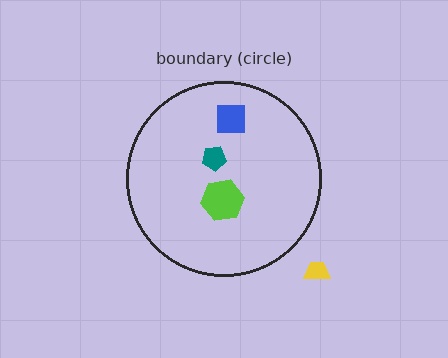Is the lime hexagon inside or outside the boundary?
Inside.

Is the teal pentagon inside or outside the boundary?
Inside.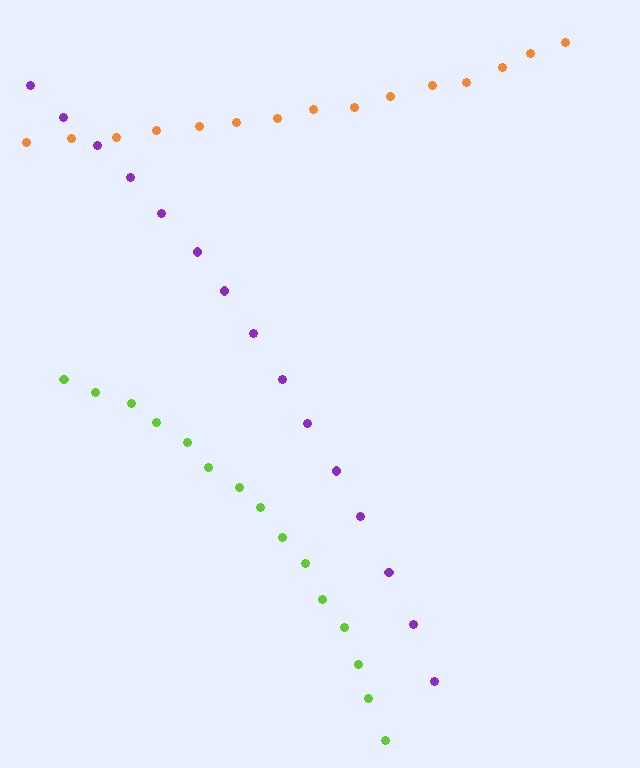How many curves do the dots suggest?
There are 3 distinct paths.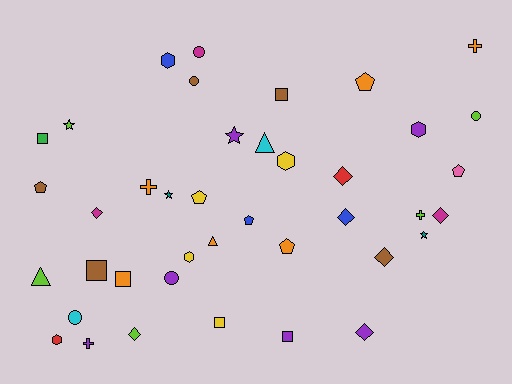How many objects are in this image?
There are 40 objects.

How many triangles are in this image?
There are 3 triangles.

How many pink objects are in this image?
There is 1 pink object.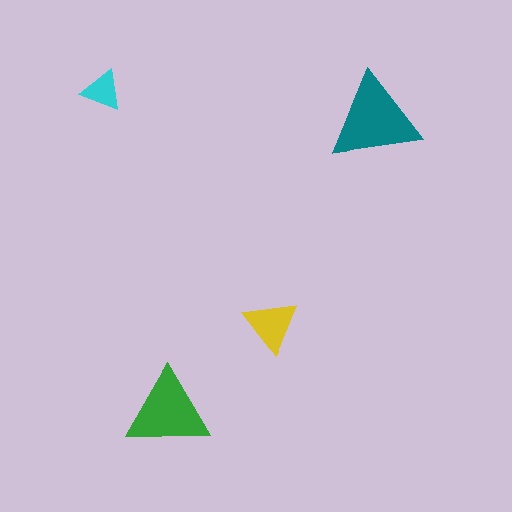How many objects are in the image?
There are 4 objects in the image.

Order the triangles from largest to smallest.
the teal one, the green one, the yellow one, the cyan one.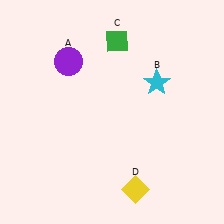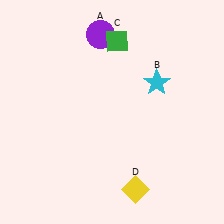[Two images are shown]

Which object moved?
The purple circle (A) moved right.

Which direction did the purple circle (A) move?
The purple circle (A) moved right.